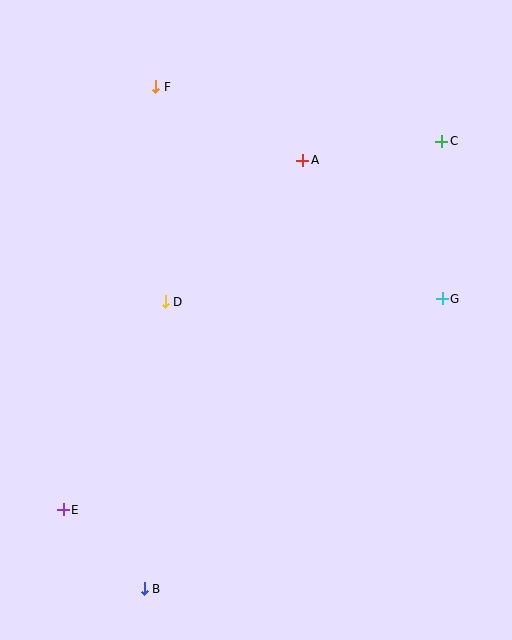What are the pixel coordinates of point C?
Point C is at (442, 141).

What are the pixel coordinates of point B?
Point B is at (144, 589).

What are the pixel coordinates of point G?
Point G is at (442, 299).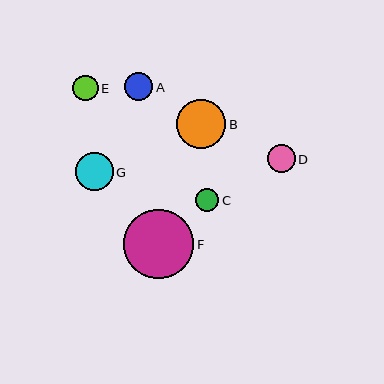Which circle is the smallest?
Circle C is the smallest with a size of approximately 23 pixels.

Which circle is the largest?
Circle F is the largest with a size of approximately 70 pixels.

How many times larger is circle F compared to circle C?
Circle F is approximately 3.0 times the size of circle C.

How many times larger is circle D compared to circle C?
Circle D is approximately 1.2 times the size of circle C.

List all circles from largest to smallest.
From largest to smallest: F, B, G, D, A, E, C.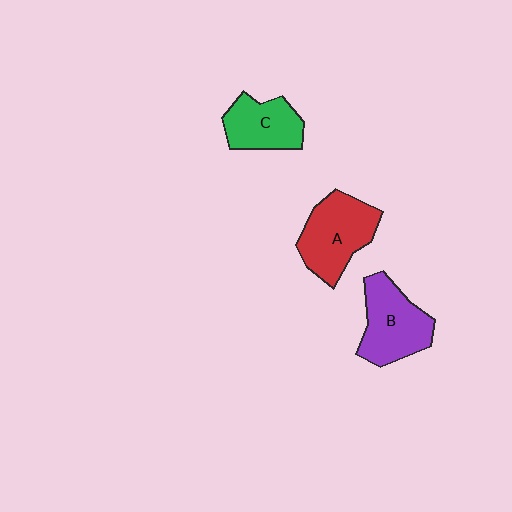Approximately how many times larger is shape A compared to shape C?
Approximately 1.3 times.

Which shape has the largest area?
Shape A (red).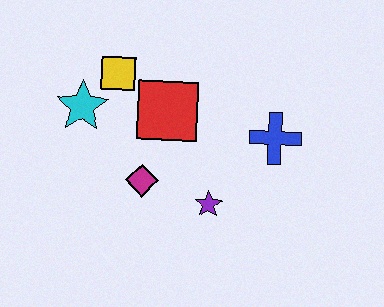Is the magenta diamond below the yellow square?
Yes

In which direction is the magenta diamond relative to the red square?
The magenta diamond is below the red square.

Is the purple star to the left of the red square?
No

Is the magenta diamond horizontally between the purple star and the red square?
No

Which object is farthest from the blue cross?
The cyan star is farthest from the blue cross.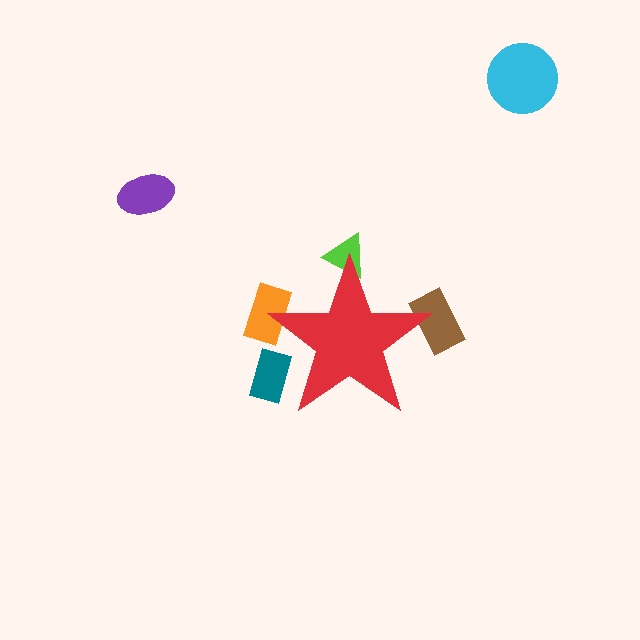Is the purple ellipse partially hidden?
No, the purple ellipse is fully visible.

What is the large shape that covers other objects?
A red star.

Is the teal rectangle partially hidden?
Yes, the teal rectangle is partially hidden behind the red star.